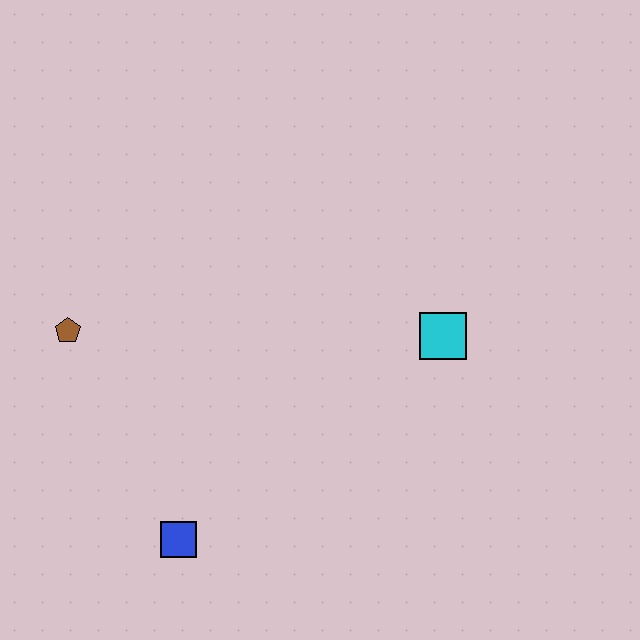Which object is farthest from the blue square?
The cyan square is farthest from the blue square.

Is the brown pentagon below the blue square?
No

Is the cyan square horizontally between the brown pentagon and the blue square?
No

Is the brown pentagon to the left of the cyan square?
Yes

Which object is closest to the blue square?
The brown pentagon is closest to the blue square.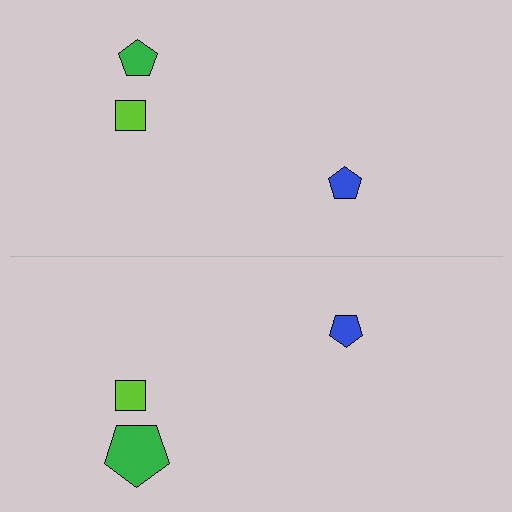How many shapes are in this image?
There are 6 shapes in this image.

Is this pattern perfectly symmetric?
No, the pattern is not perfectly symmetric. The green pentagon on the bottom side has a different size than its mirror counterpart.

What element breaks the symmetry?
The green pentagon on the bottom side has a different size than its mirror counterpart.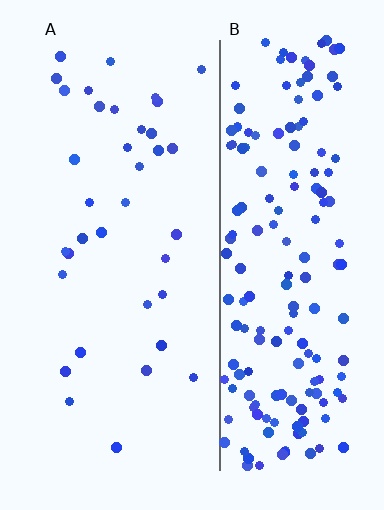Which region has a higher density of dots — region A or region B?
B (the right).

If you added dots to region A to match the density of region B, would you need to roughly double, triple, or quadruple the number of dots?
Approximately quadruple.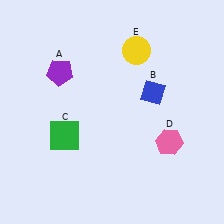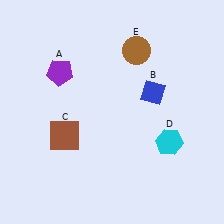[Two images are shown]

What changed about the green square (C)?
In Image 1, C is green. In Image 2, it changed to brown.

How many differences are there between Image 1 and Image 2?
There are 3 differences between the two images.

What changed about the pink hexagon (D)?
In Image 1, D is pink. In Image 2, it changed to cyan.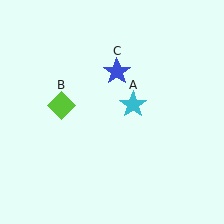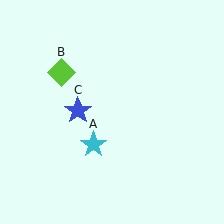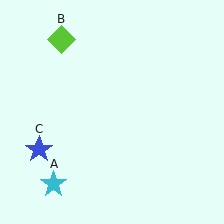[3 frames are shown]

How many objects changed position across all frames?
3 objects changed position: cyan star (object A), lime diamond (object B), blue star (object C).